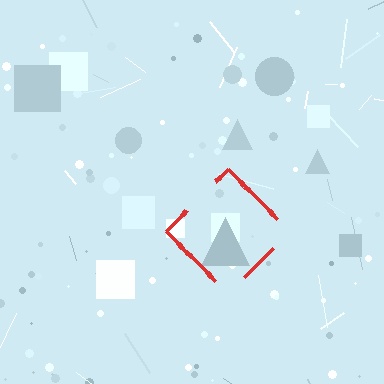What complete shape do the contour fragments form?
The contour fragments form a diamond.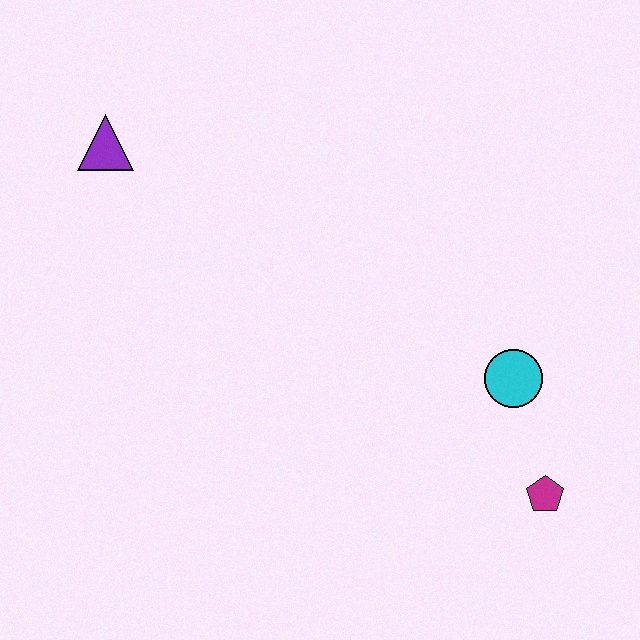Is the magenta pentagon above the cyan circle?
No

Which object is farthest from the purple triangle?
The magenta pentagon is farthest from the purple triangle.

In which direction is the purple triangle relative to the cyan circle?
The purple triangle is to the left of the cyan circle.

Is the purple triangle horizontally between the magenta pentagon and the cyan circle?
No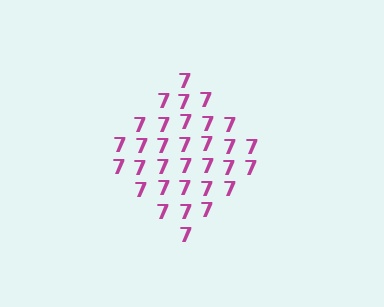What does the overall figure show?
The overall figure shows a diamond.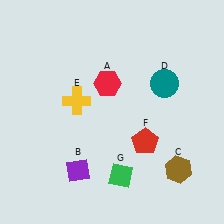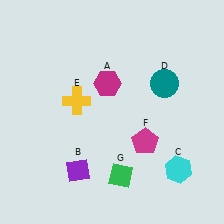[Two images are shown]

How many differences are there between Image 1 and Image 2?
There are 3 differences between the two images.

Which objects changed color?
A changed from red to magenta. C changed from brown to cyan. F changed from red to magenta.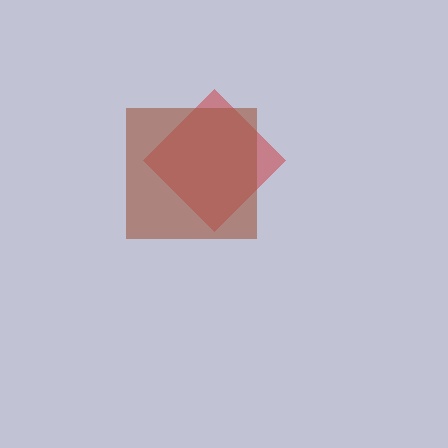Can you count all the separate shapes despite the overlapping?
Yes, there are 2 separate shapes.